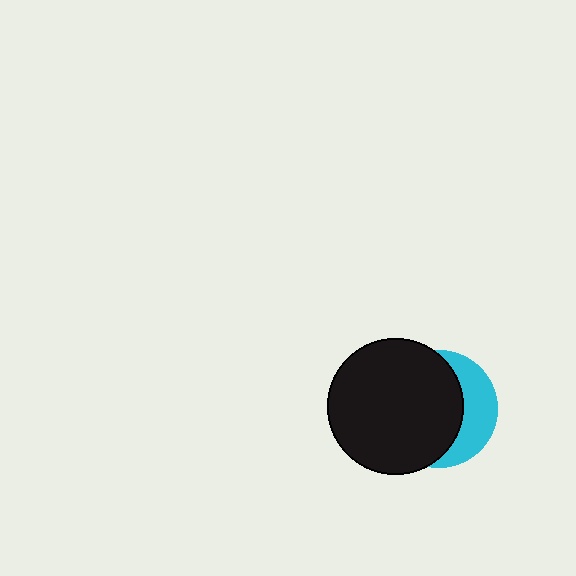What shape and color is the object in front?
The object in front is a black circle.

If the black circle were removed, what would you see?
You would see the complete cyan circle.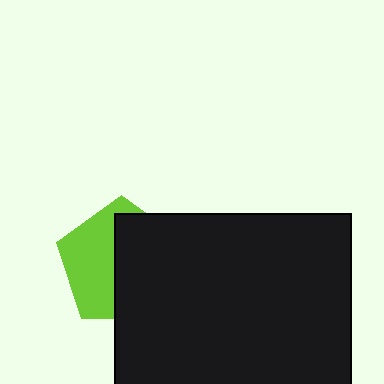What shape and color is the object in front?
The object in front is a black rectangle.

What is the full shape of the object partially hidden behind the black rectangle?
The partially hidden object is a lime pentagon.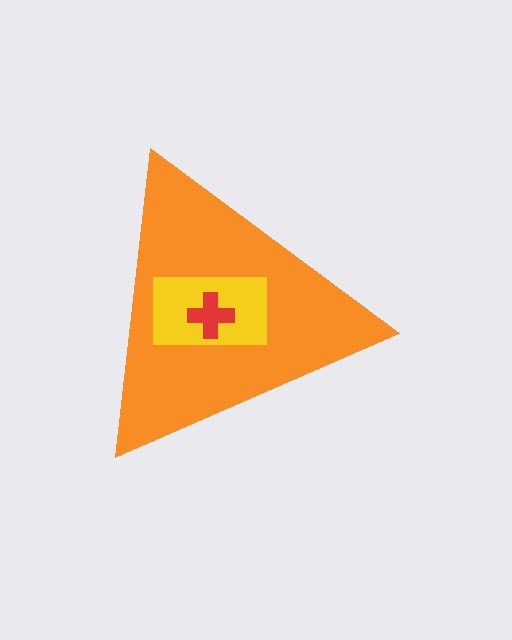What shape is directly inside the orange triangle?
The yellow rectangle.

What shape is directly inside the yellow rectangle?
The red cross.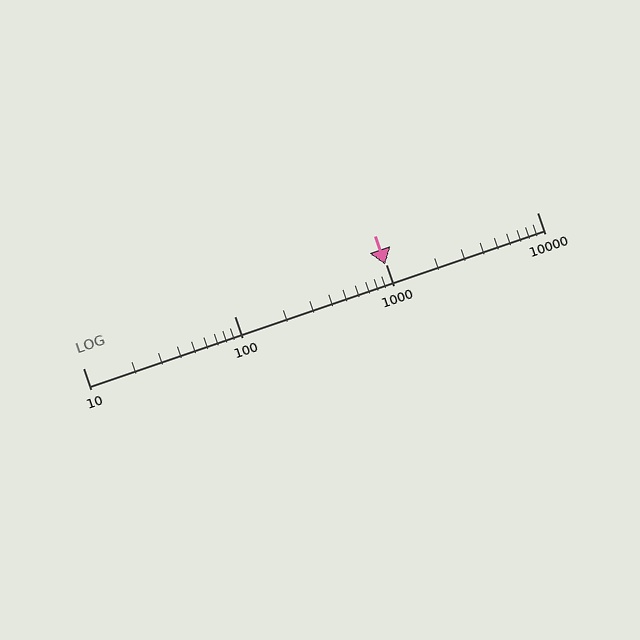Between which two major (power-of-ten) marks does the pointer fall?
The pointer is between 100 and 1000.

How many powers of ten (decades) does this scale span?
The scale spans 3 decades, from 10 to 10000.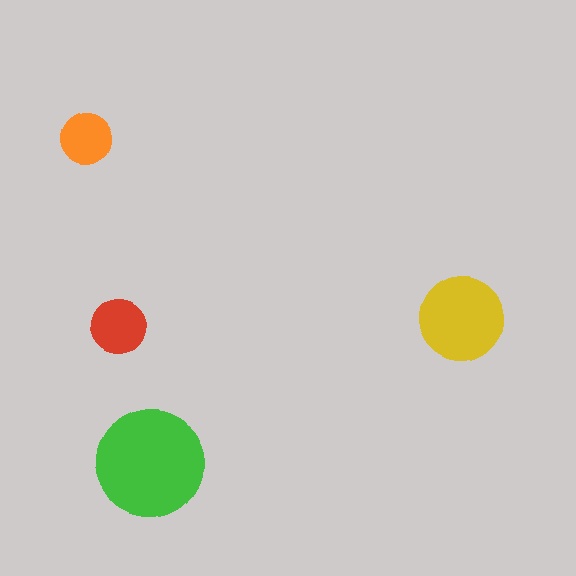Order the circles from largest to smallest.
the green one, the yellow one, the red one, the orange one.